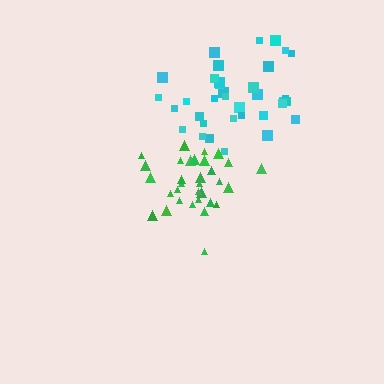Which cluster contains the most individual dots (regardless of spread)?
Cyan (35).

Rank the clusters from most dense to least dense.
green, cyan.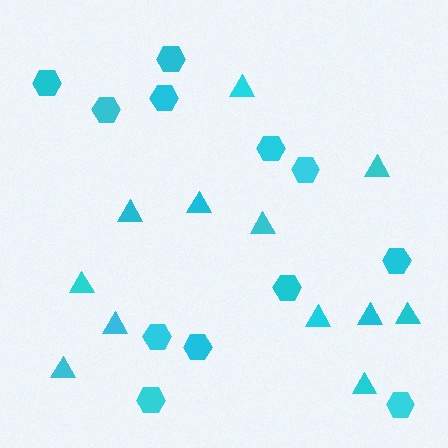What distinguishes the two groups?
There are 2 groups: one group of triangles (12) and one group of hexagons (12).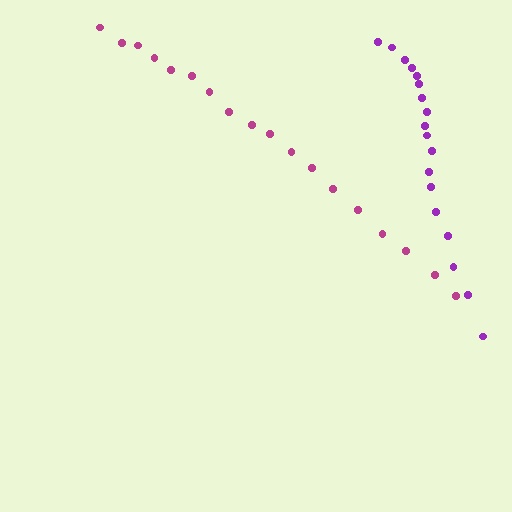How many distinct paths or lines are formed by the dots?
There are 2 distinct paths.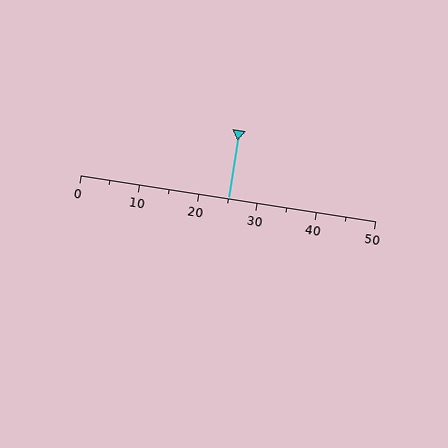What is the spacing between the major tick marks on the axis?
The major ticks are spaced 10 apart.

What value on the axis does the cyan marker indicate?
The marker indicates approximately 25.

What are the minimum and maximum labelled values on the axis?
The axis runs from 0 to 50.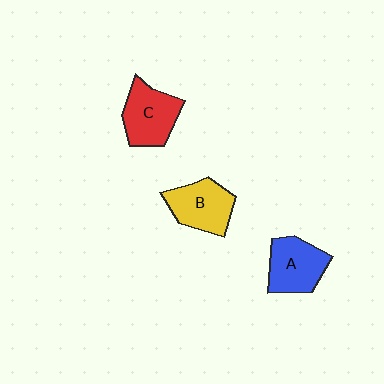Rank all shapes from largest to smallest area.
From largest to smallest: C (red), A (blue), B (yellow).